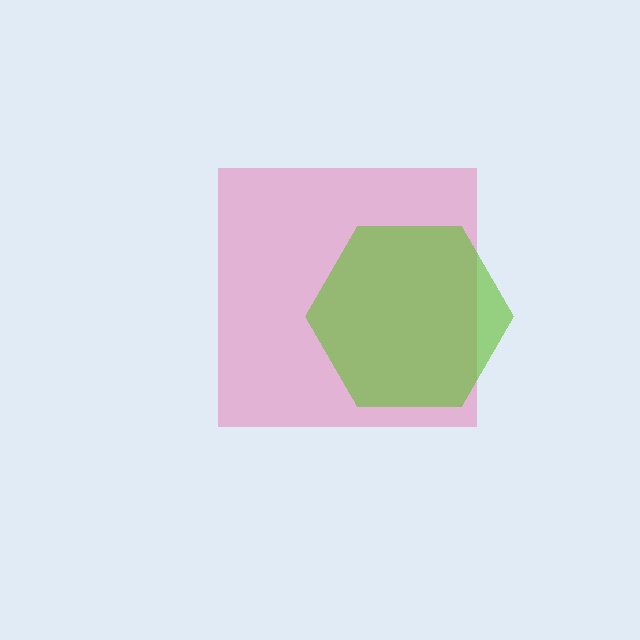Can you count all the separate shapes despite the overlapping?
Yes, there are 2 separate shapes.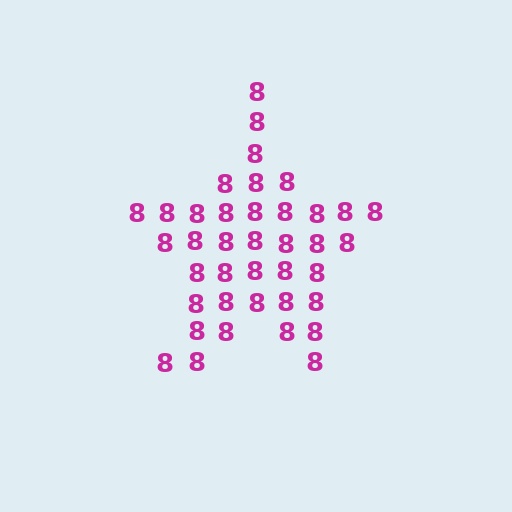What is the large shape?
The large shape is a star.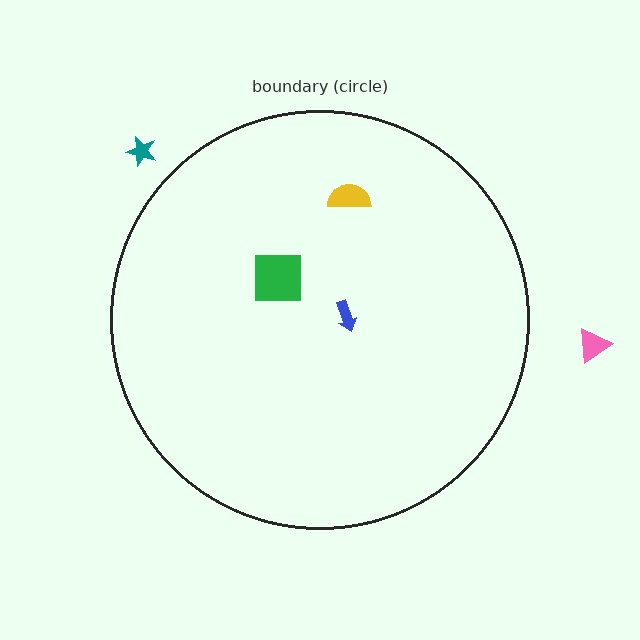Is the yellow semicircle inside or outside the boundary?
Inside.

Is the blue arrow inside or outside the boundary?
Inside.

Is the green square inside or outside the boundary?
Inside.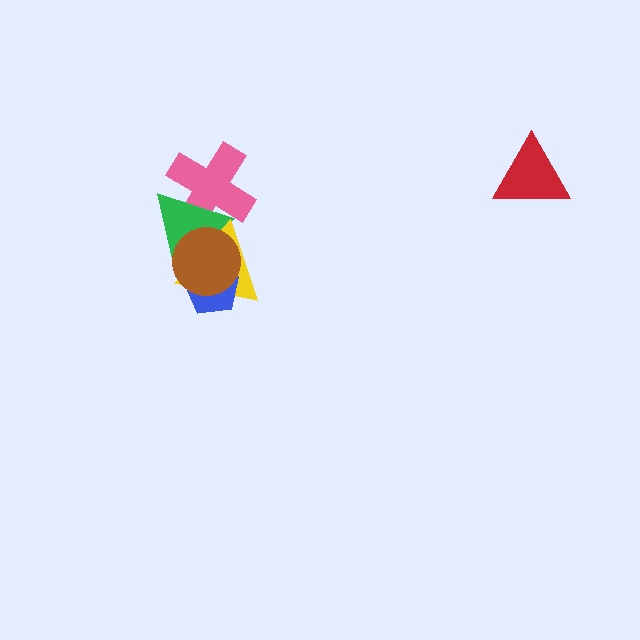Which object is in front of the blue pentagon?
The brown circle is in front of the blue pentagon.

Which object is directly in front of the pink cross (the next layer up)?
The green triangle is directly in front of the pink cross.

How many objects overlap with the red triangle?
0 objects overlap with the red triangle.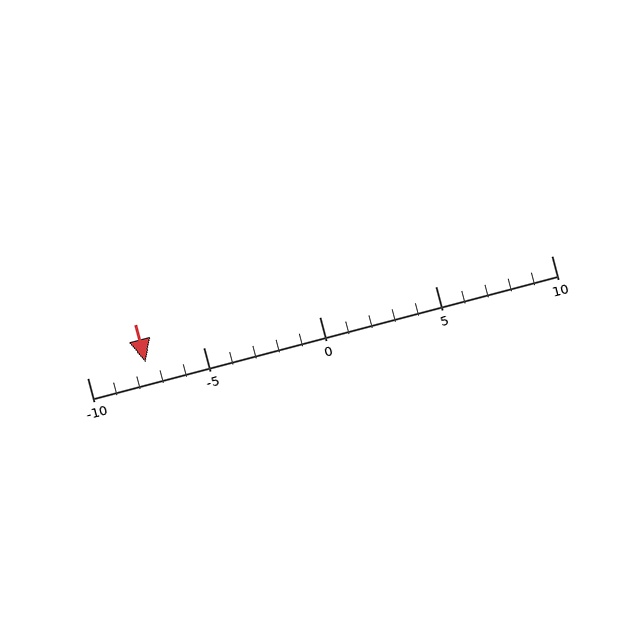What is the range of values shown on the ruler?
The ruler shows values from -10 to 10.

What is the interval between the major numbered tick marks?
The major tick marks are spaced 5 units apart.